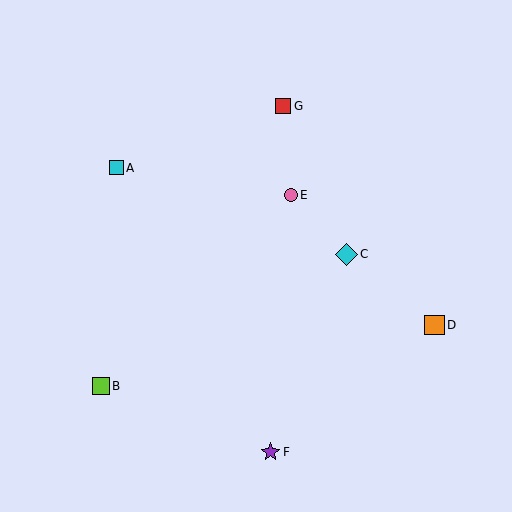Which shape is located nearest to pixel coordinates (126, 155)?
The cyan square (labeled A) at (116, 168) is nearest to that location.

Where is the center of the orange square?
The center of the orange square is at (434, 325).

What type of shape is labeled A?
Shape A is a cyan square.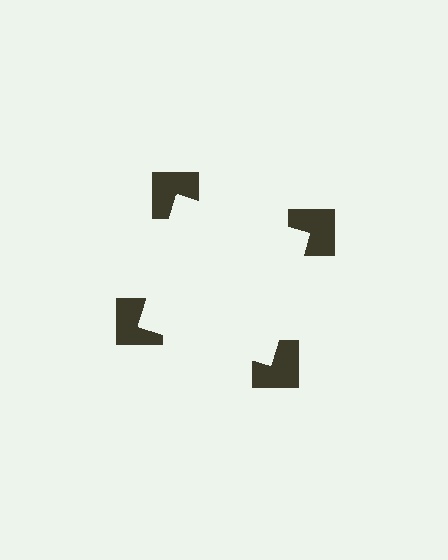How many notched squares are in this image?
There are 4 — one at each vertex of the illusory square.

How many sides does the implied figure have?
4 sides.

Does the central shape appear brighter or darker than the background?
It typically appears slightly brighter than the background, even though no actual brightness change is drawn.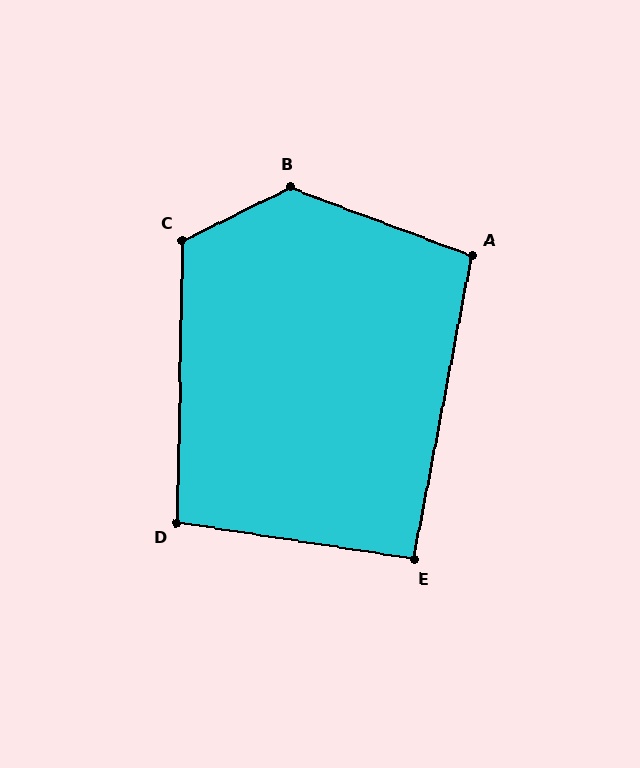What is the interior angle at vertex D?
Approximately 98 degrees (obtuse).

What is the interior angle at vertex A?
Approximately 100 degrees (obtuse).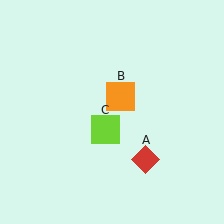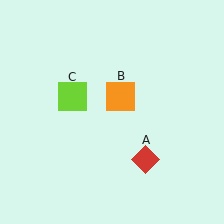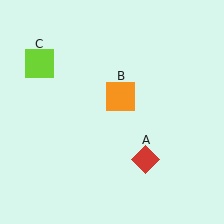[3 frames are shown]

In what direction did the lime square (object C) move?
The lime square (object C) moved up and to the left.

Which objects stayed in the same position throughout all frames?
Red diamond (object A) and orange square (object B) remained stationary.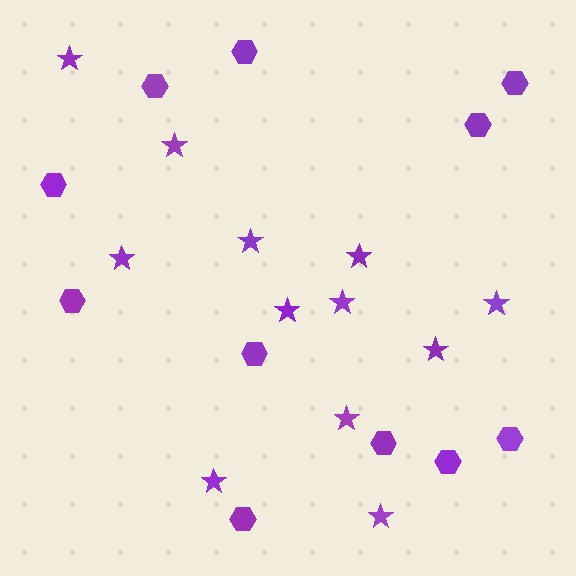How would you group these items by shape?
There are 2 groups: one group of hexagons (11) and one group of stars (12).